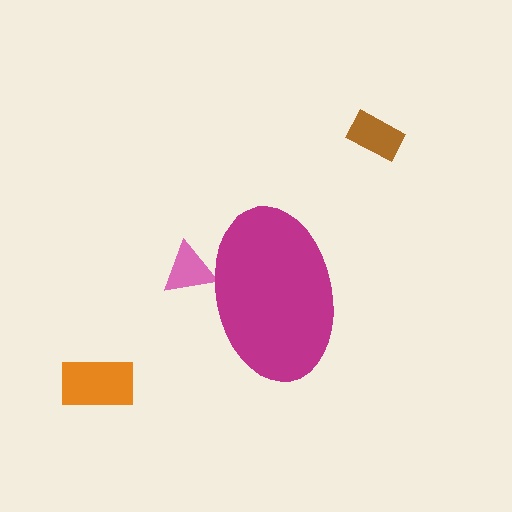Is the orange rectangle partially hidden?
No, the orange rectangle is fully visible.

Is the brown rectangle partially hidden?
No, the brown rectangle is fully visible.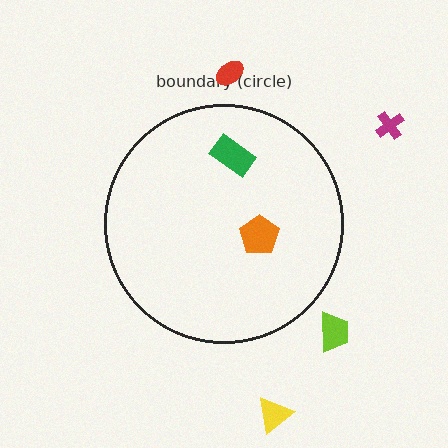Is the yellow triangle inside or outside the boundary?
Outside.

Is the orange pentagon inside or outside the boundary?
Inside.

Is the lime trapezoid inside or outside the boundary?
Outside.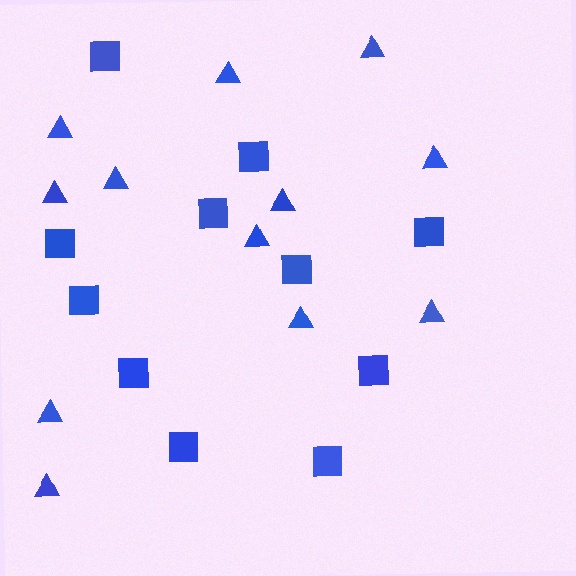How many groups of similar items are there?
There are 2 groups: one group of squares (11) and one group of triangles (12).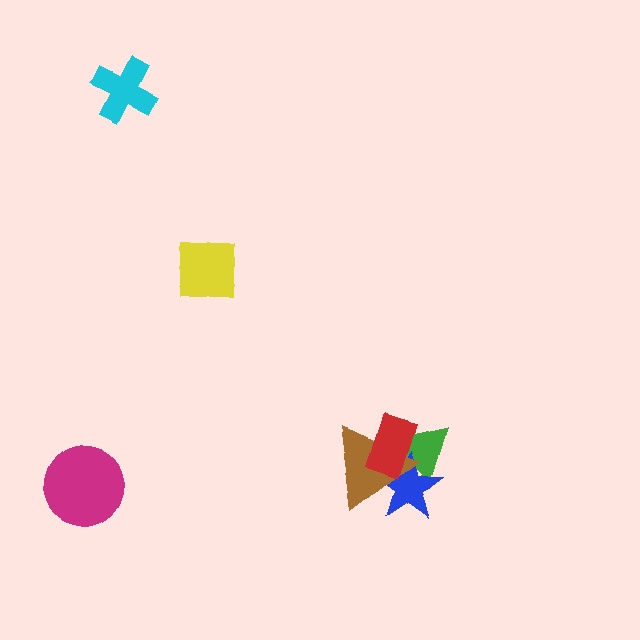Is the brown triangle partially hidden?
Yes, it is partially covered by another shape.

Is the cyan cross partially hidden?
No, no other shape covers it.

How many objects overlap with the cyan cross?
0 objects overlap with the cyan cross.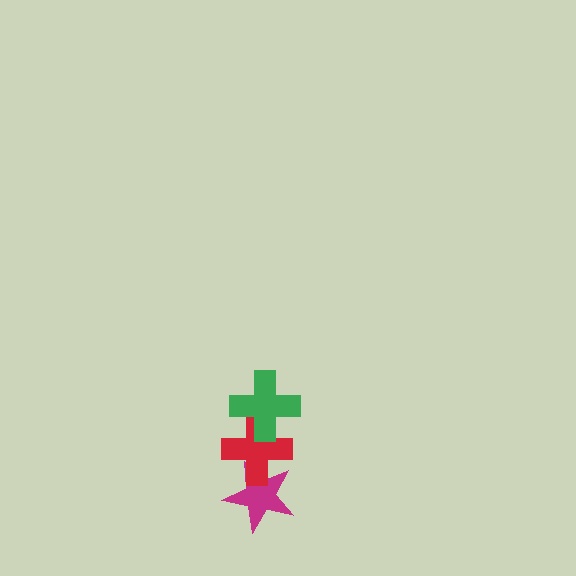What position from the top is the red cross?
The red cross is 2nd from the top.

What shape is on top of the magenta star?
The red cross is on top of the magenta star.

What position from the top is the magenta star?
The magenta star is 3rd from the top.